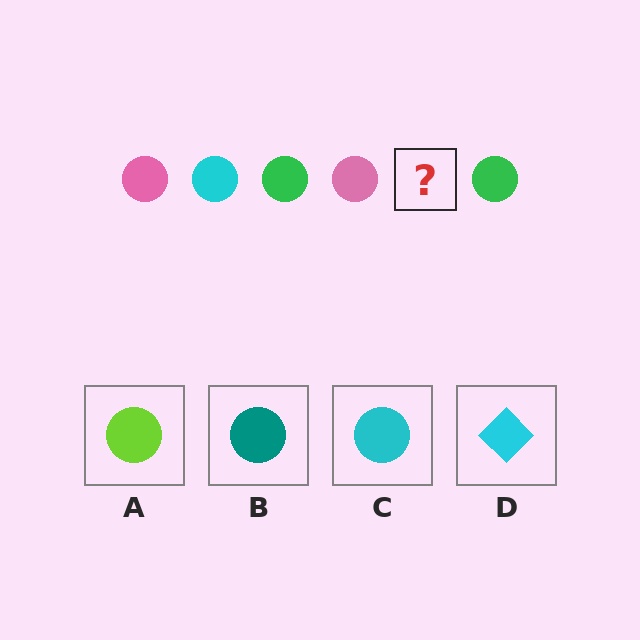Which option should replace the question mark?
Option C.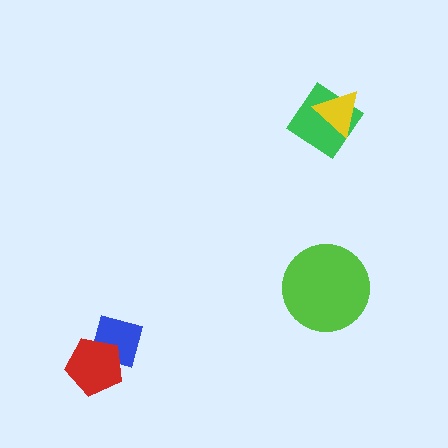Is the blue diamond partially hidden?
Yes, it is partially covered by another shape.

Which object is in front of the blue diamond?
The red pentagon is in front of the blue diamond.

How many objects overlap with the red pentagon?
1 object overlaps with the red pentagon.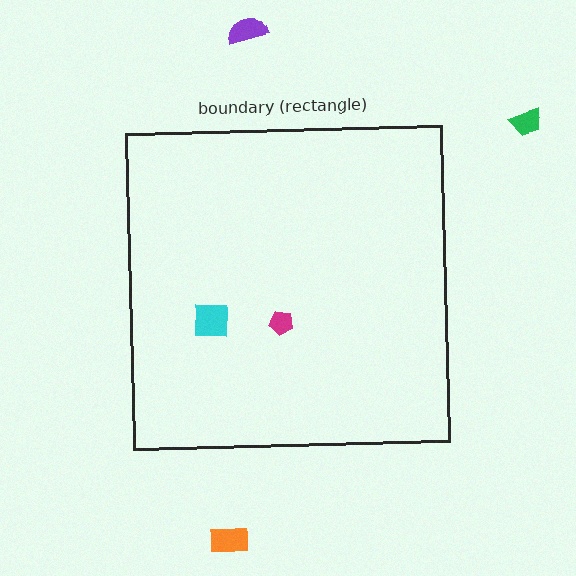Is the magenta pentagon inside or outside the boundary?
Inside.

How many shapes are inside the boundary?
2 inside, 3 outside.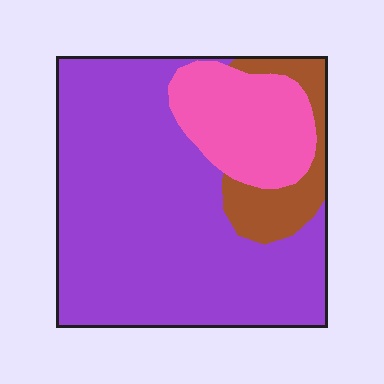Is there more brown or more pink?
Pink.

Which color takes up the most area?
Purple, at roughly 70%.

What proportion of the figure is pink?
Pink covers about 20% of the figure.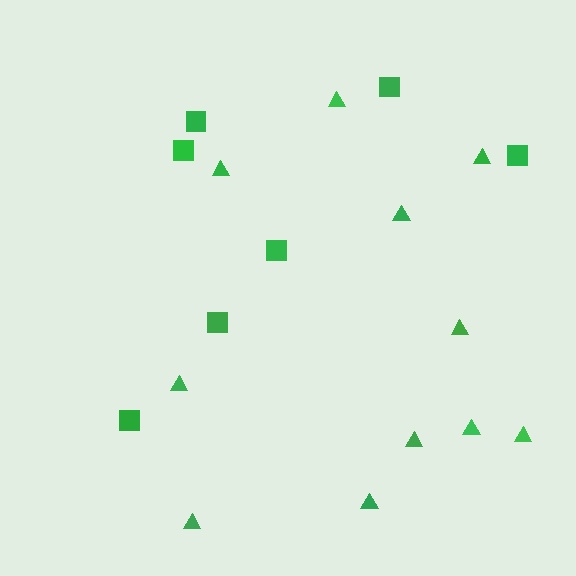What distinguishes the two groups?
There are 2 groups: one group of squares (7) and one group of triangles (11).